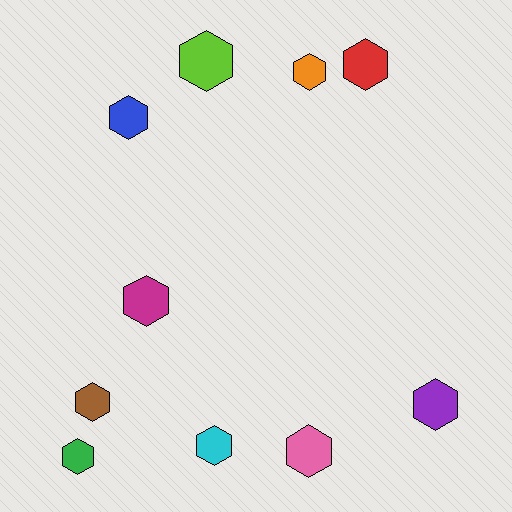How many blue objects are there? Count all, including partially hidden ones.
There is 1 blue object.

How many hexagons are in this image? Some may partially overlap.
There are 10 hexagons.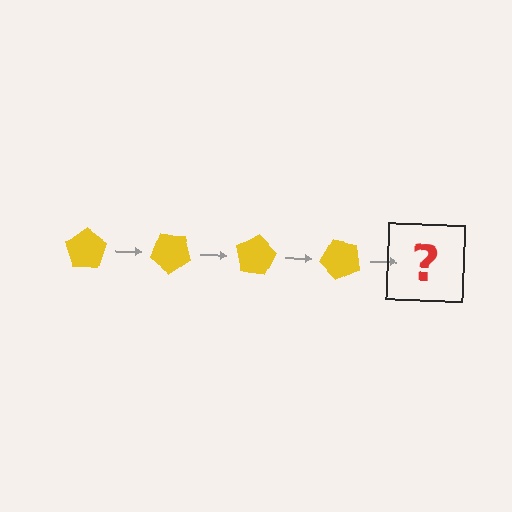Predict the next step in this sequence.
The next step is a yellow pentagon rotated 160 degrees.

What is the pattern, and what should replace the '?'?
The pattern is that the pentagon rotates 40 degrees each step. The '?' should be a yellow pentagon rotated 160 degrees.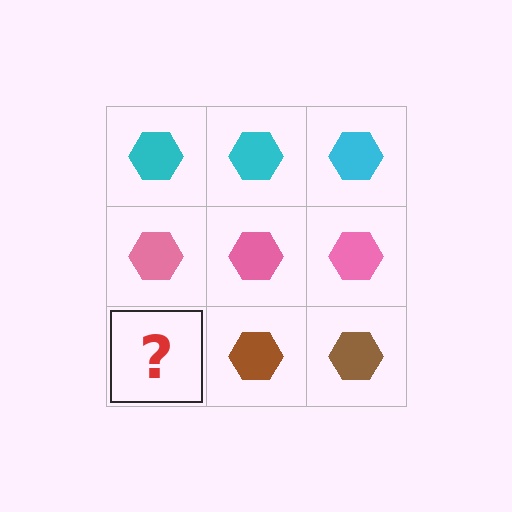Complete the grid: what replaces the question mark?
The question mark should be replaced with a brown hexagon.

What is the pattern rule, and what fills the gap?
The rule is that each row has a consistent color. The gap should be filled with a brown hexagon.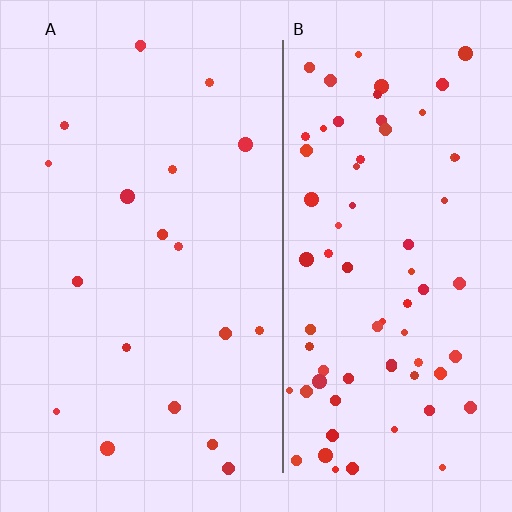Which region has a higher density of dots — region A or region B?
B (the right).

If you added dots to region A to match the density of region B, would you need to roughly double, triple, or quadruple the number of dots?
Approximately quadruple.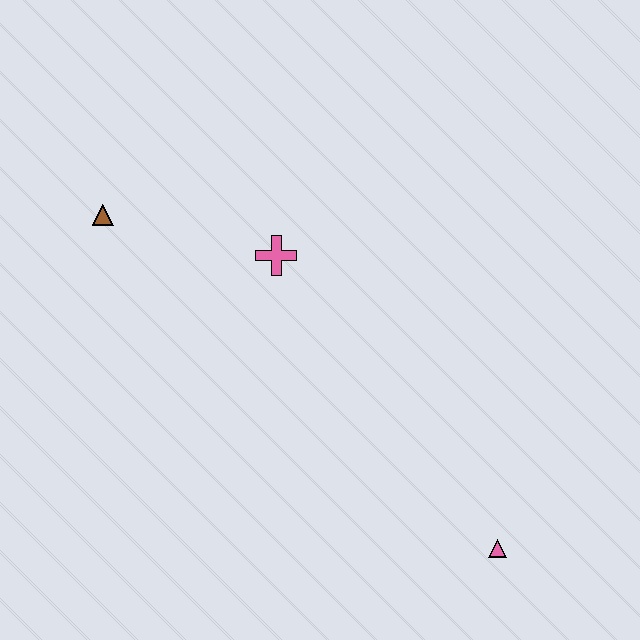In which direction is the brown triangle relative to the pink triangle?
The brown triangle is to the left of the pink triangle.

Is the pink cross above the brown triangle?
No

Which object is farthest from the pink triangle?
The brown triangle is farthest from the pink triangle.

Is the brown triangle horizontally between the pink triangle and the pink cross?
No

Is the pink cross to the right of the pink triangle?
No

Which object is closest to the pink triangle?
The pink cross is closest to the pink triangle.